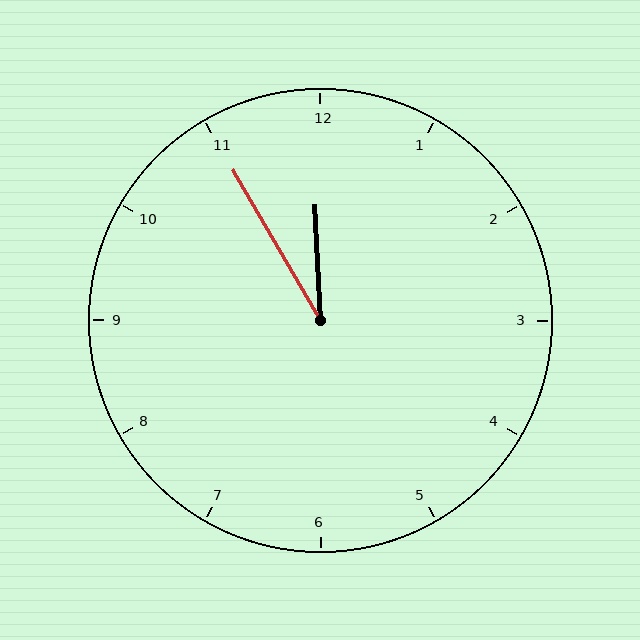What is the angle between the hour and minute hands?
Approximately 28 degrees.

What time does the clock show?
11:55.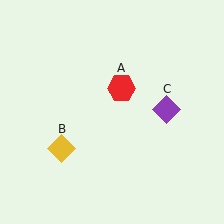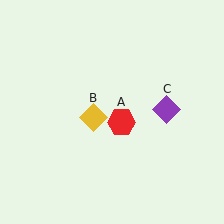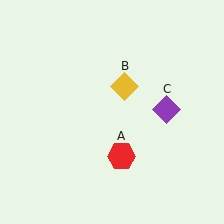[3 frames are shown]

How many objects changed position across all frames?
2 objects changed position: red hexagon (object A), yellow diamond (object B).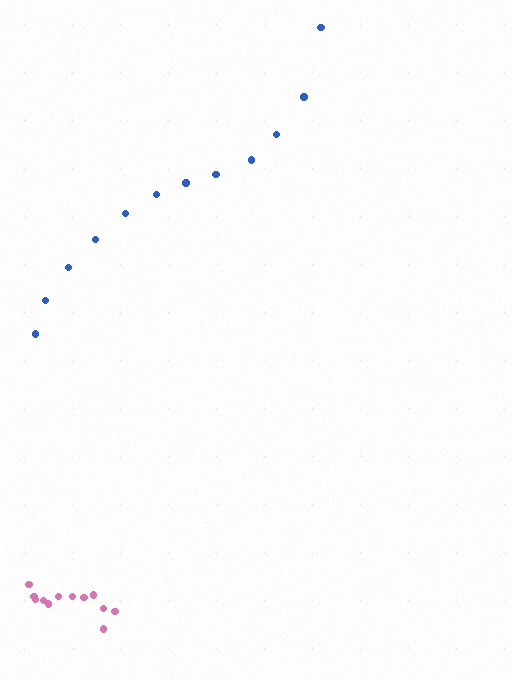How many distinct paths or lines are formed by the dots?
There are 2 distinct paths.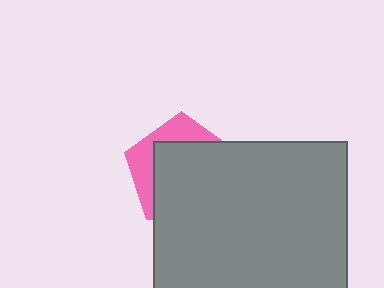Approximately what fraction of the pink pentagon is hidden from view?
Roughly 68% of the pink pentagon is hidden behind the gray square.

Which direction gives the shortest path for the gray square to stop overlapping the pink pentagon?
Moving toward the lower-right gives the shortest separation.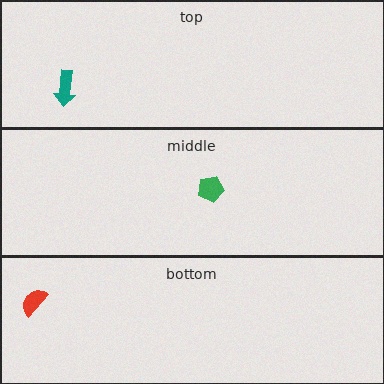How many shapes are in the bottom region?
1.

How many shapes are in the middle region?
1.